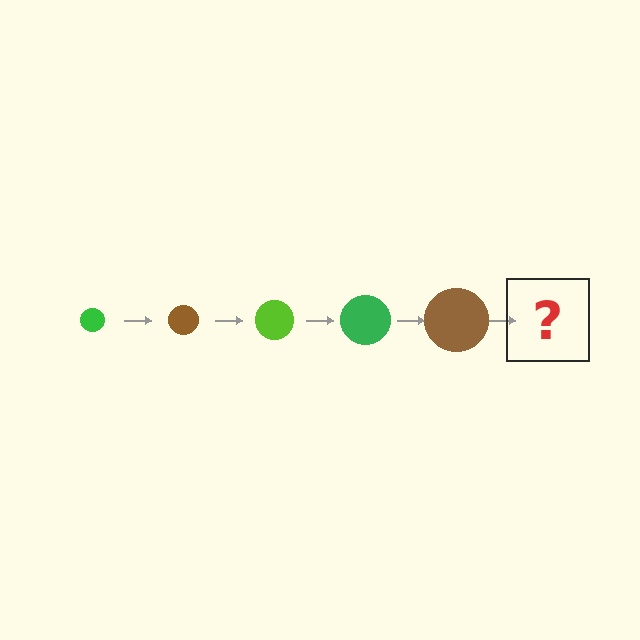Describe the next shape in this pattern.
It should be a lime circle, larger than the previous one.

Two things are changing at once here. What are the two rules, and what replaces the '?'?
The two rules are that the circle grows larger each step and the color cycles through green, brown, and lime. The '?' should be a lime circle, larger than the previous one.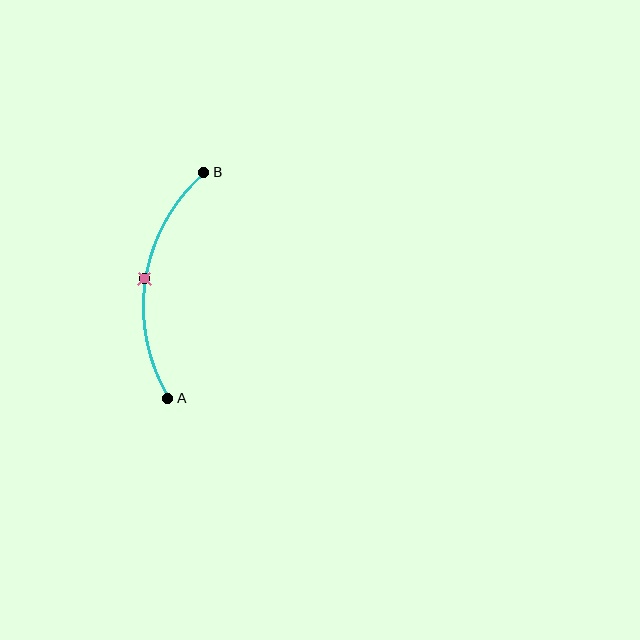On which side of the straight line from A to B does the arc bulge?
The arc bulges to the left of the straight line connecting A and B.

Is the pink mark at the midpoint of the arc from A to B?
Yes. The pink mark lies on the arc at equal arc-length from both A and B — it is the arc midpoint.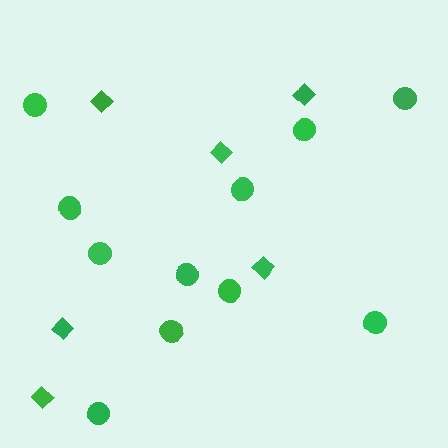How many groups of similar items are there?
There are 2 groups: one group of circles (11) and one group of diamonds (6).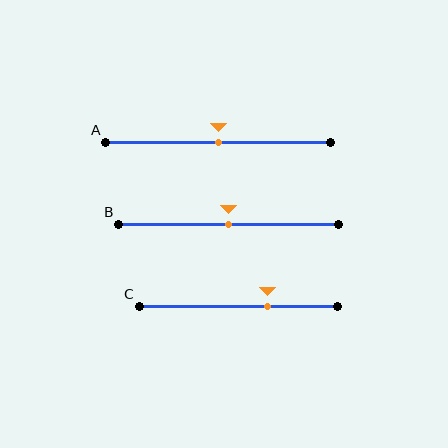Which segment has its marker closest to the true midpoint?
Segment A has its marker closest to the true midpoint.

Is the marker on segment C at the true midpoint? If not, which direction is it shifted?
No, the marker on segment C is shifted to the right by about 15% of the segment length.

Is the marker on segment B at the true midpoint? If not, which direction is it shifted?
Yes, the marker on segment B is at the true midpoint.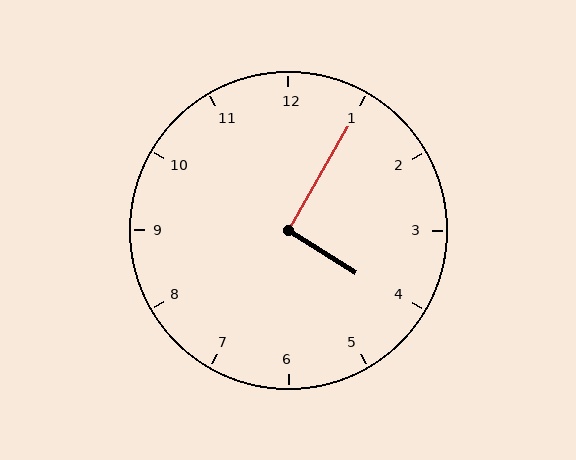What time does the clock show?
4:05.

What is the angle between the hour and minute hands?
Approximately 92 degrees.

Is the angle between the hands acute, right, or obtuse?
It is right.